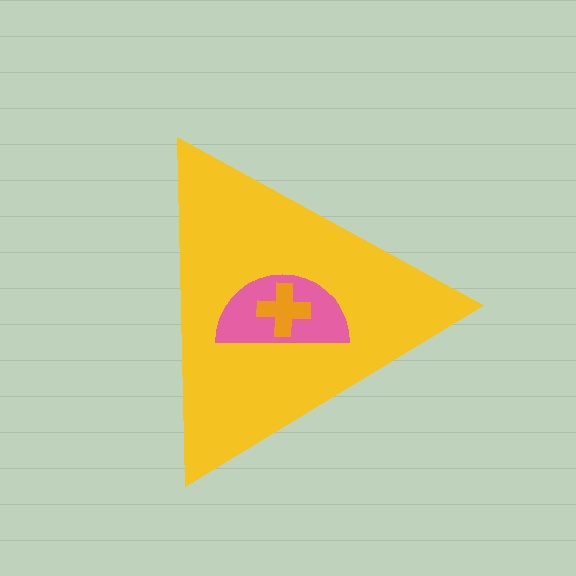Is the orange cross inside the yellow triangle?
Yes.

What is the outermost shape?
The yellow triangle.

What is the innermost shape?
The orange cross.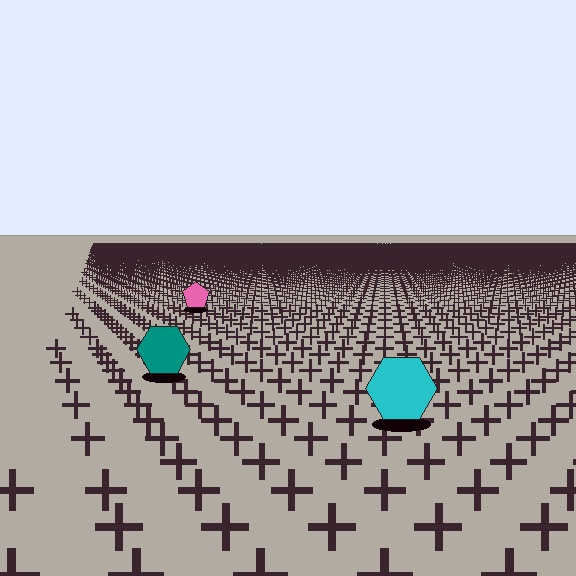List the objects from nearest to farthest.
From nearest to farthest: the cyan hexagon, the teal hexagon, the pink pentagon.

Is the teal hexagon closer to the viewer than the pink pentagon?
Yes. The teal hexagon is closer — you can tell from the texture gradient: the ground texture is coarser near it.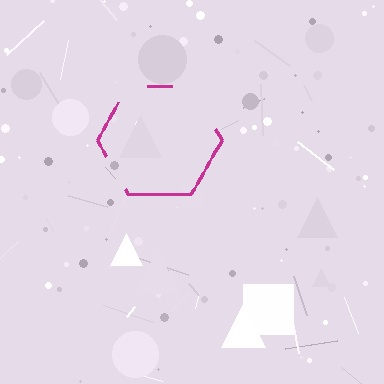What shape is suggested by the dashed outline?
The dashed outline suggests a hexagon.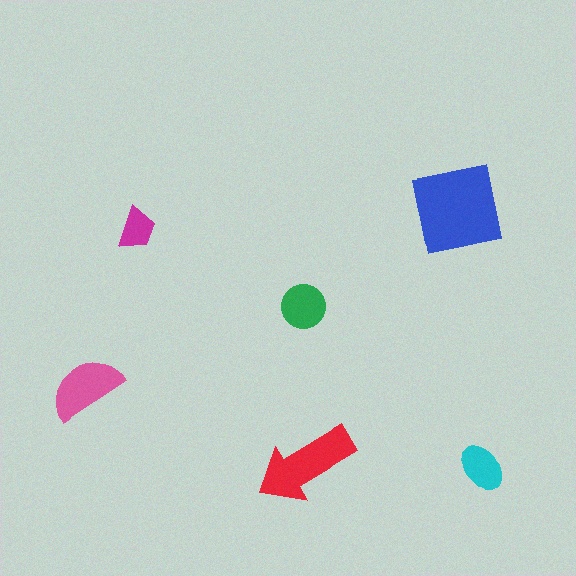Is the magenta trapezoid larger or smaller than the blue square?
Smaller.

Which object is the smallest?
The magenta trapezoid.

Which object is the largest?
The blue square.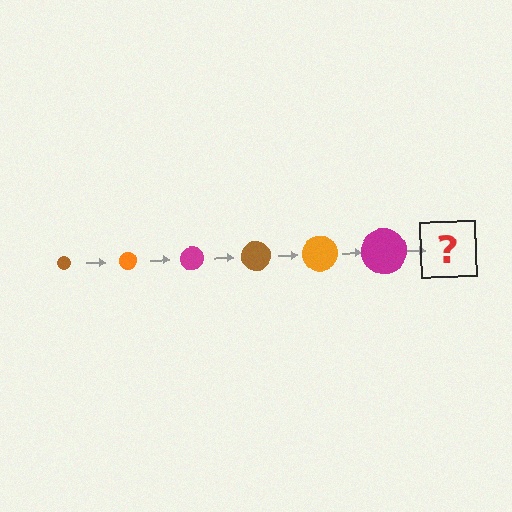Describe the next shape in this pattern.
It should be a brown circle, larger than the previous one.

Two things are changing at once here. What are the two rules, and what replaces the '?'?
The two rules are that the circle grows larger each step and the color cycles through brown, orange, and magenta. The '?' should be a brown circle, larger than the previous one.